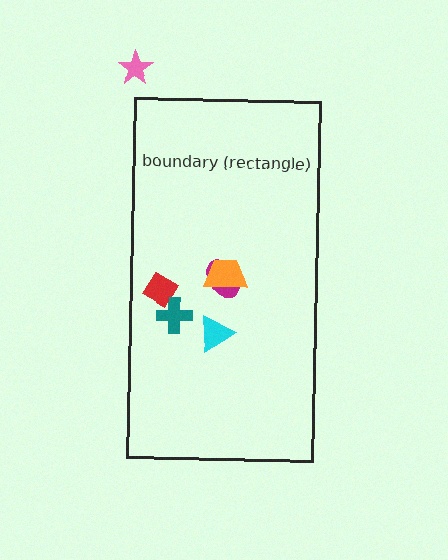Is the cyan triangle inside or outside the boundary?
Inside.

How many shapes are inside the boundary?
5 inside, 1 outside.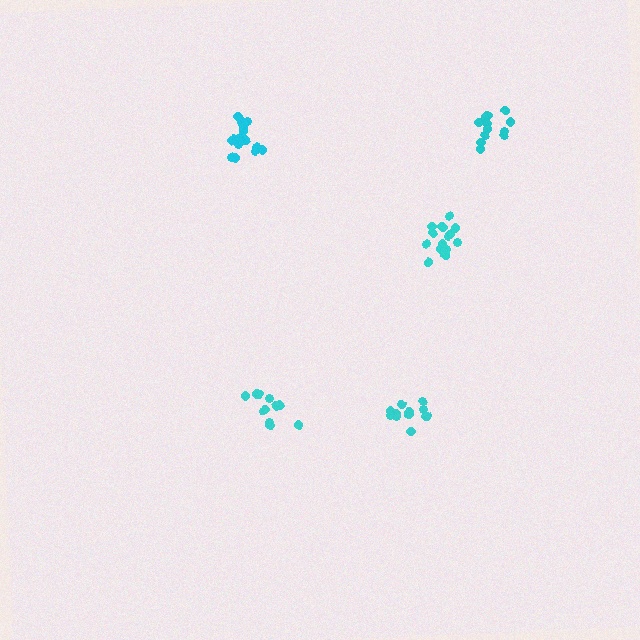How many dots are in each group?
Group 1: 16 dots, Group 2: 12 dots, Group 3: 11 dots, Group 4: 16 dots, Group 5: 12 dots (67 total).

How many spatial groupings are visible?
There are 5 spatial groupings.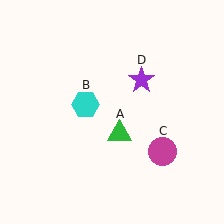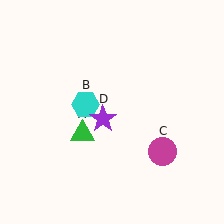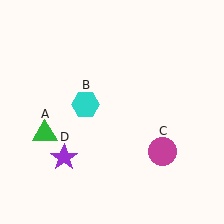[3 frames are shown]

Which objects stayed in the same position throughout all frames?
Cyan hexagon (object B) and magenta circle (object C) remained stationary.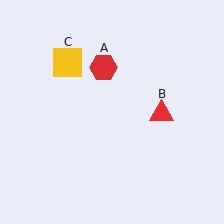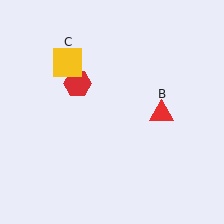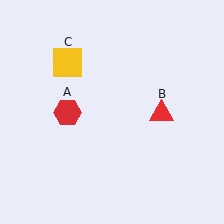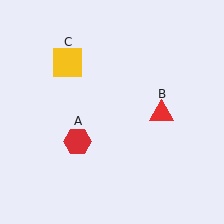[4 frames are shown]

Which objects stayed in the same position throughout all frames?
Red triangle (object B) and yellow square (object C) remained stationary.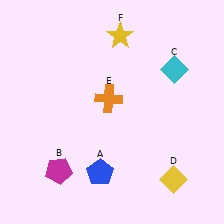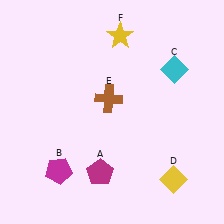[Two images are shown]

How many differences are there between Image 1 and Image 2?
There are 2 differences between the two images.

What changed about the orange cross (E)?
In Image 1, E is orange. In Image 2, it changed to brown.